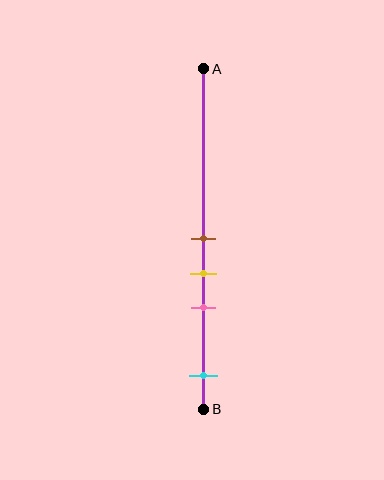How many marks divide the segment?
There are 4 marks dividing the segment.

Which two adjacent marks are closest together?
The brown and yellow marks are the closest adjacent pair.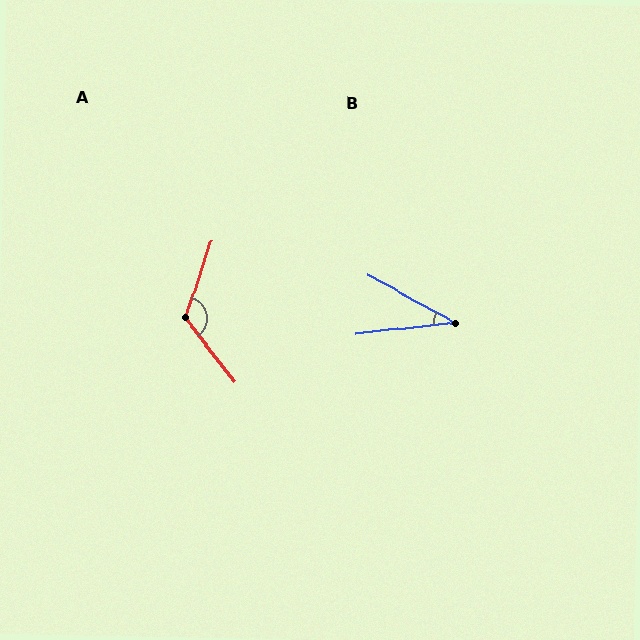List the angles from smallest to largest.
B (35°), A (124°).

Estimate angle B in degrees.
Approximately 35 degrees.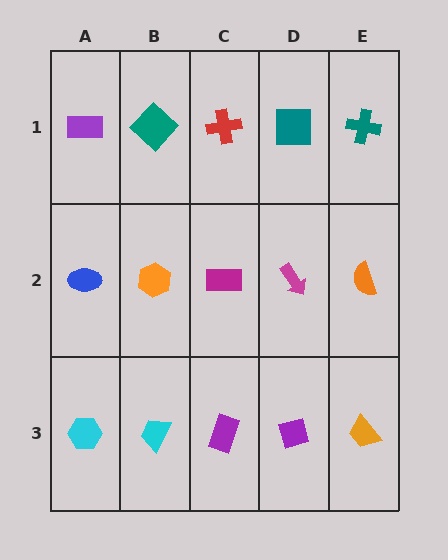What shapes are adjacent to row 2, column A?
A purple rectangle (row 1, column A), a cyan hexagon (row 3, column A), an orange hexagon (row 2, column B).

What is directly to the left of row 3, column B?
A cyan hexagon.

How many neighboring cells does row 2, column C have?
4.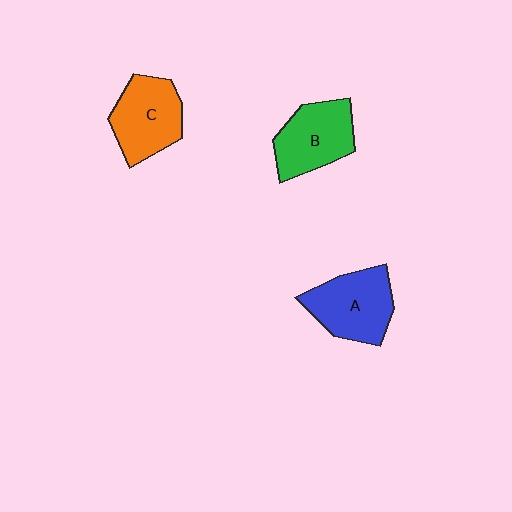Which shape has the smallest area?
Shape B (green).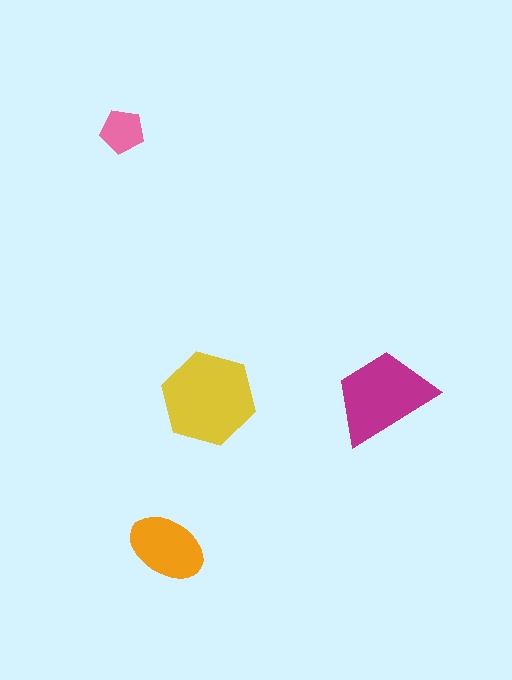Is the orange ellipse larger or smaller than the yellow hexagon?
Smaller.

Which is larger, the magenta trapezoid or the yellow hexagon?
The yellow hexagon.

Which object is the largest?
The yellow hexagon.